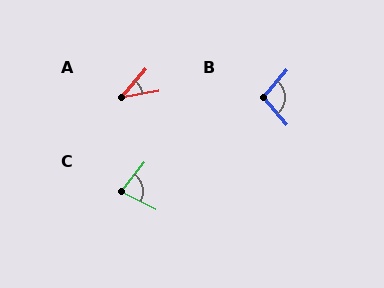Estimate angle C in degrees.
Approximately 78 degrees.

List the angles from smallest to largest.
A (40°), C (78°), B (98°).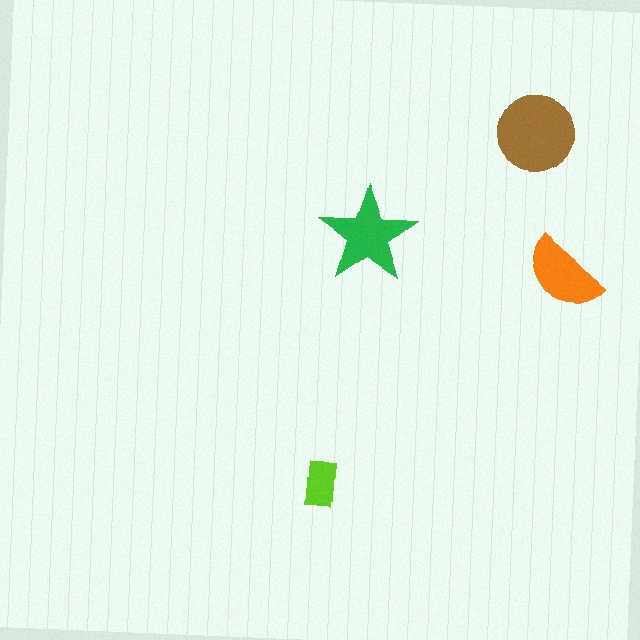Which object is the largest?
The brown circle.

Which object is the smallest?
The lime rectangle.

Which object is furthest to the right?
The orange semicircle is rightmost.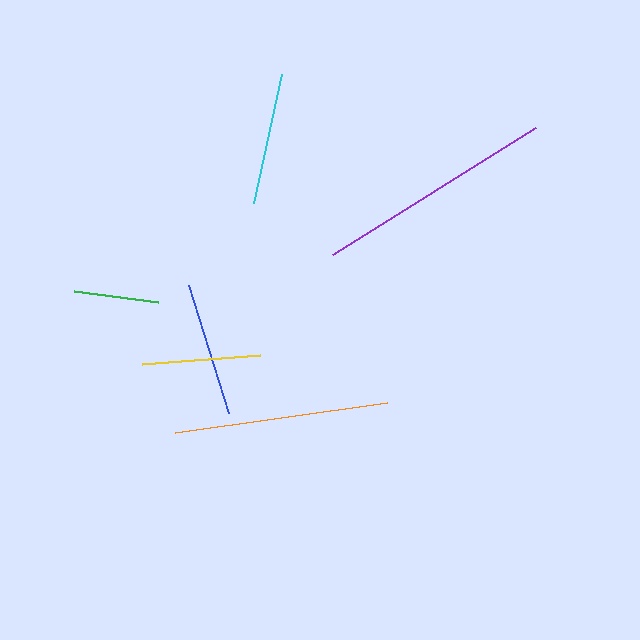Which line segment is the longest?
The purple line is the longest at approximately 240 pixels.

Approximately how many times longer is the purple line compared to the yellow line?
The purple line is approximately 2.0 times the length of the yellow line.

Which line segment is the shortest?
The green line is the shortest at approximately 85 pixels.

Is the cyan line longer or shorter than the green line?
The cyan line is longer than the green line.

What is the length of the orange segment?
The orange segment is approximately 214 pixels long.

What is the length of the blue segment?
The blue segment is approximately 135 pixels long.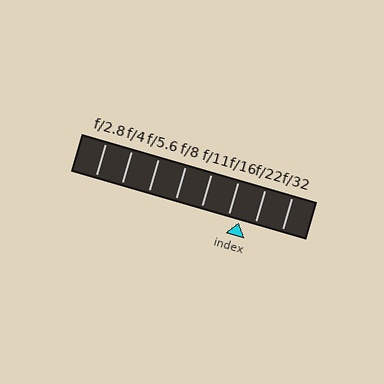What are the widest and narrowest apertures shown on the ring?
The widest aperture shown is f/2.8 and the narrowest is f/32.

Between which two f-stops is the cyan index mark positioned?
The index mark is between f/16 and f/22.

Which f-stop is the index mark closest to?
The index mark is closest to f/16.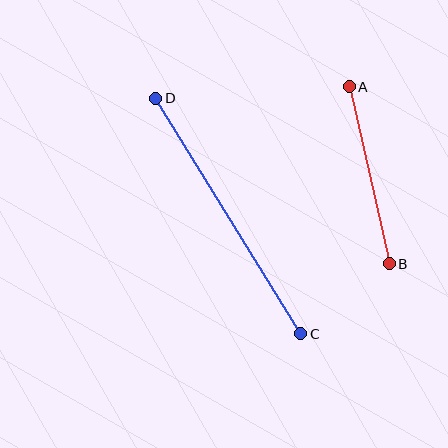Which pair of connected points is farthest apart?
Points C and D are farthest apart.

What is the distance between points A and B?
The distance is approximately 181 pixels.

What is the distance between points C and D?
The distance is approximately 277 pixels.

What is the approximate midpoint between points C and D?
The midpoint is at approximately (228, 216) pixels.